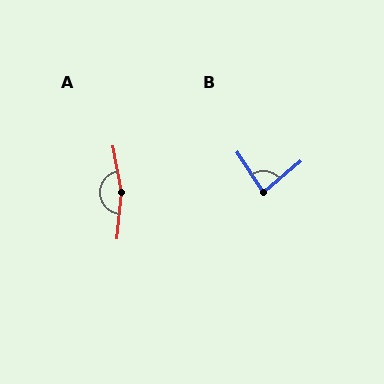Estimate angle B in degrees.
Approximately 83 degrees.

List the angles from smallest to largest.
B (83°), A (164°).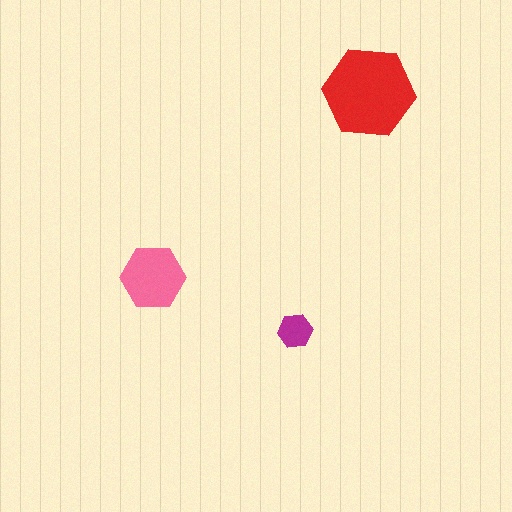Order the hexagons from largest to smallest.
the red one, the pink one, the magenta one.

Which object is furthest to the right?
The red hexagon is rightmost.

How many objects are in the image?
There are 3 objects in the image.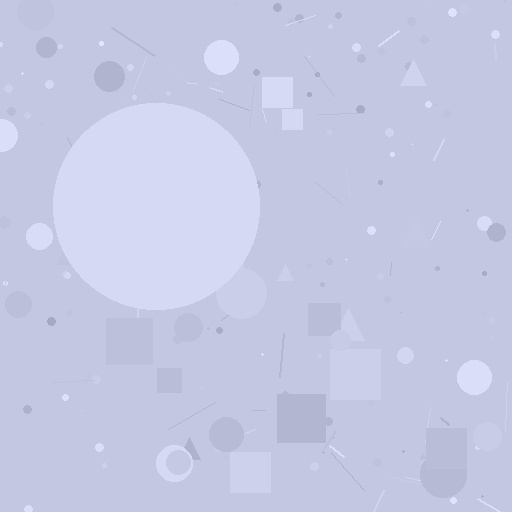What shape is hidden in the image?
A circle is hidden in the image.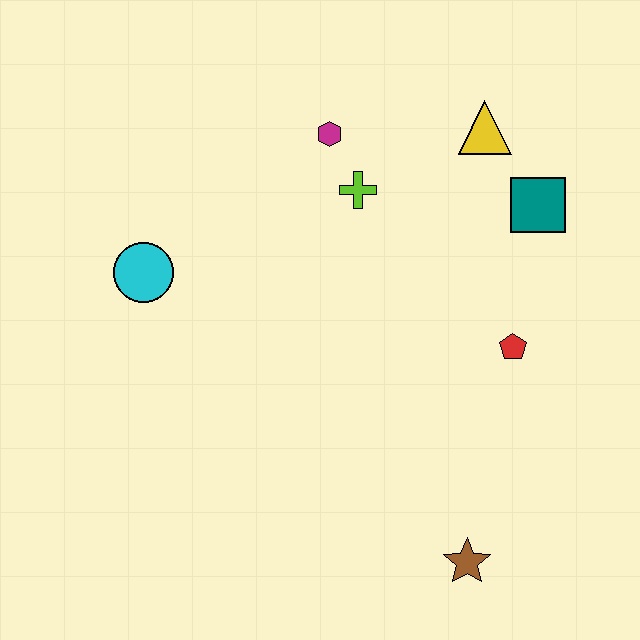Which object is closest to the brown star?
The red pentagon is closest to the brown star.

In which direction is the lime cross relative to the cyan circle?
The lime cross is to the right of the cyan circle.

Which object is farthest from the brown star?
The magenta hexagon is farthest from the brown star.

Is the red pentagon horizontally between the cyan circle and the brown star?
No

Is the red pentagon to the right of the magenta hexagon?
Yes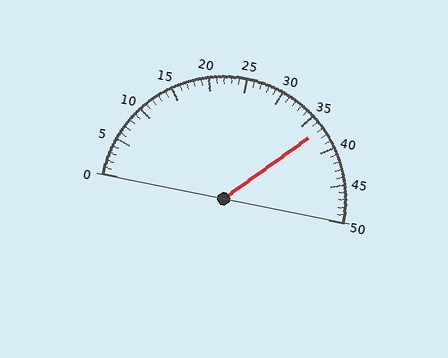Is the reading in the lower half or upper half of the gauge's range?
The reading is in the upper half of the range (0 to 50).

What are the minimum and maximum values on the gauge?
The gauge ranges from 0 to 50.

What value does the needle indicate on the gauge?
The needle indicates approximately 37.